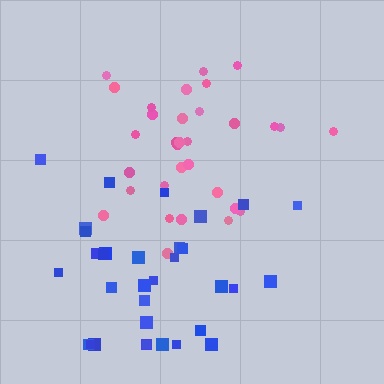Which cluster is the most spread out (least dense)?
Blue.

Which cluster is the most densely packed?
Pink.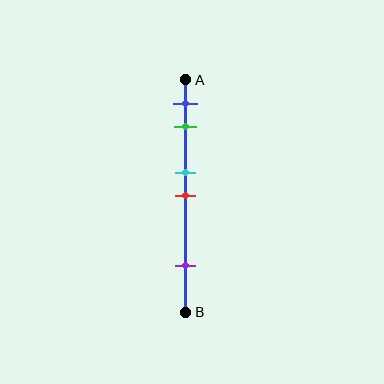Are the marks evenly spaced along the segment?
No, the marks are not evenly spaced.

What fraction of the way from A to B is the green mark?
The green mark is approximately 20% (0.2) of the way from A to B.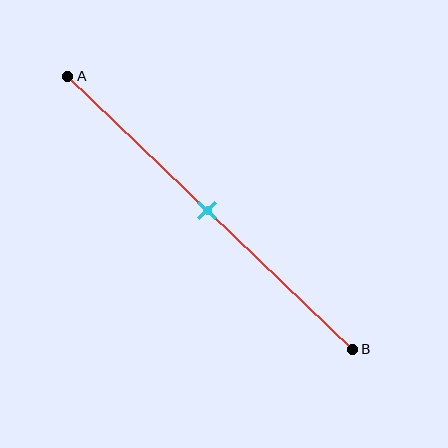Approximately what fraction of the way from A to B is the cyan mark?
The cyan mark is approximately 50% of the way from A to B.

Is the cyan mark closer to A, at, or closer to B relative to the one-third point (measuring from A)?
The cyan mark is closer to point B than the one-third point of segment AB.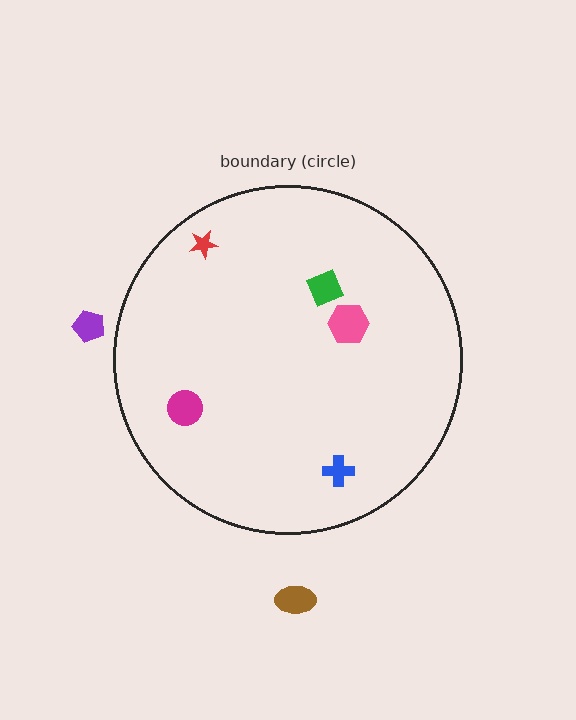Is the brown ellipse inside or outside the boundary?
Outside.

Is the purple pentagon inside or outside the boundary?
Outside.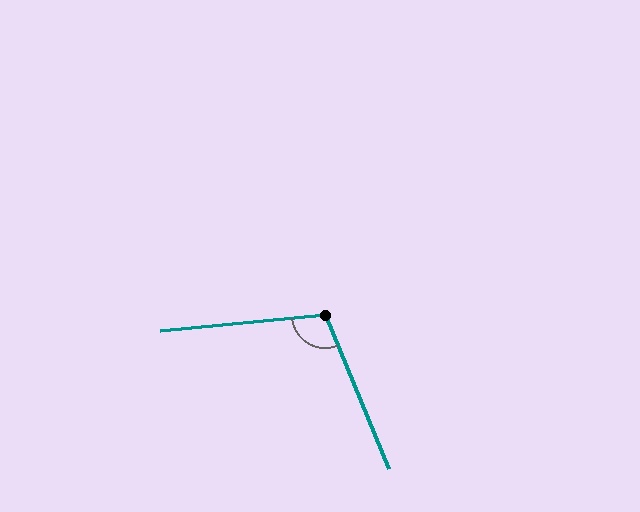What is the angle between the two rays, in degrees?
Approximately 107 degrees.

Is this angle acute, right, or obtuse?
It is obtuse.